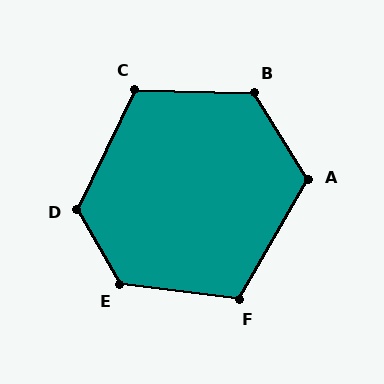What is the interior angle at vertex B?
Approximately 123 degrees (obtuse).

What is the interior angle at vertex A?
Approximately 118 degrees (obtuse).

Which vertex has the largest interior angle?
E, at approximately 128 degrees.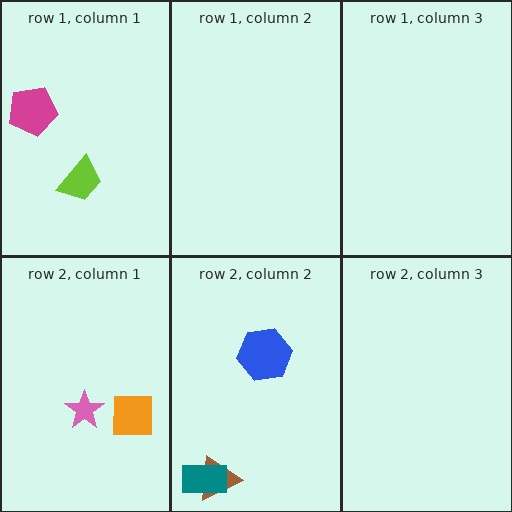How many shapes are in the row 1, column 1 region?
2.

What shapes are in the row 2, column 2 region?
The blue hexagon, the brown triangle, the teal rectangle.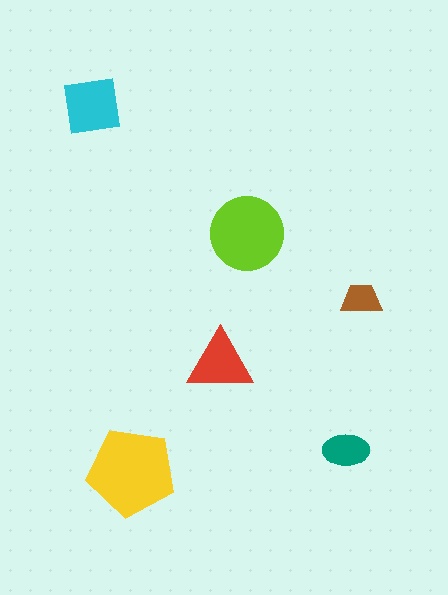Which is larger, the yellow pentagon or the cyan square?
The yellow pentagon.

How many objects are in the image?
There are 6 objects in the image.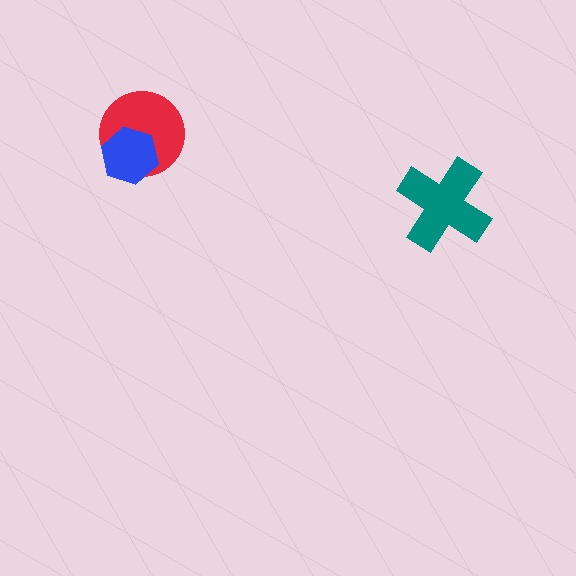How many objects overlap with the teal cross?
0 objects overlap with the teal cross.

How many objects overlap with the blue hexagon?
1 object overlaps with the blue hexagon.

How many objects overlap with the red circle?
1 object overlaps with the red circle.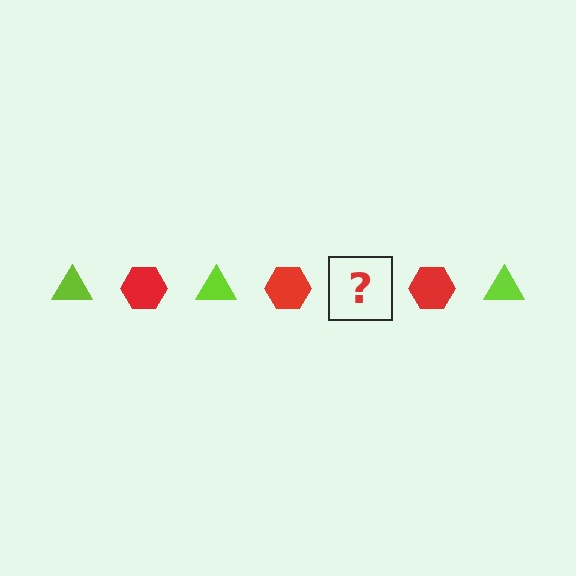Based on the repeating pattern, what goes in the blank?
The blank should be a lime triangle.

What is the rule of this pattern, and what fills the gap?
The rule is that the pattern alternates between lime triangle and red hexagon. The gap should be filled with a lime triangle.